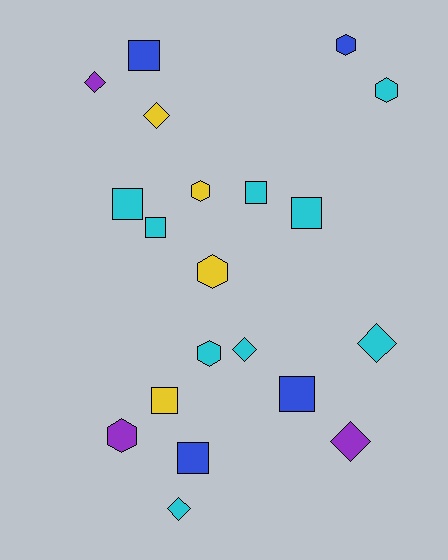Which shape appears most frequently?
Square, with 8 objects.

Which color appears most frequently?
Cyan, with 9 objects.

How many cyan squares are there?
There are 4 cyan squares.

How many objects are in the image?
There are 20 objects.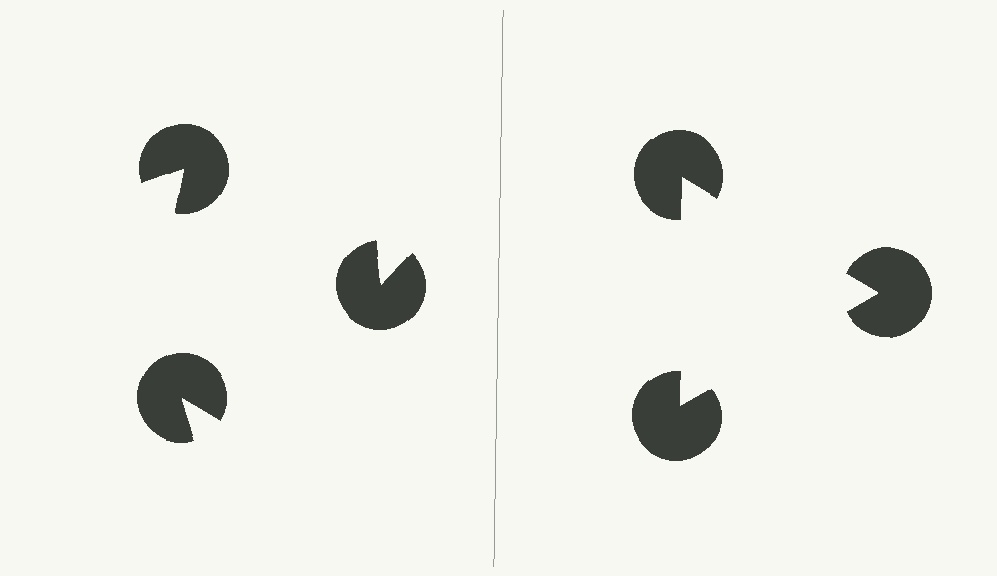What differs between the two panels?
The pac-man discs are positioned identically on both sides; only the wedge orientations differ. On the right they align to a triangle; on the left they are misaligned.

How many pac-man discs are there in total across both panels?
6 — 3 on each side.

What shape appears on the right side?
An illusory triangle.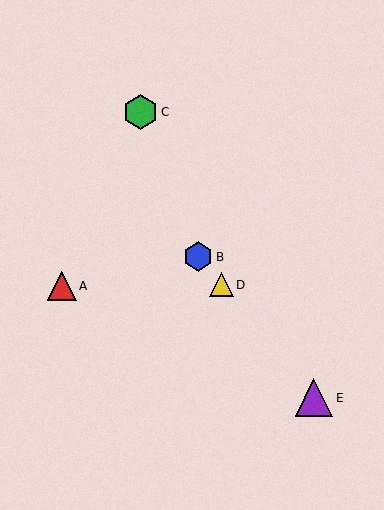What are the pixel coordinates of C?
Object C is at (140, 112).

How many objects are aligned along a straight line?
3 objects (B, D, E) are aligned along a straight line.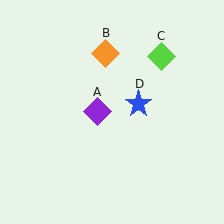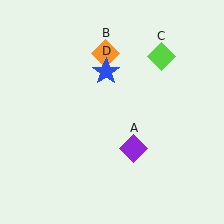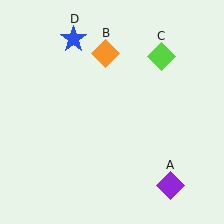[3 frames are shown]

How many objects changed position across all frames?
2 objects changed position: purple diamond (object A), blue star (object D).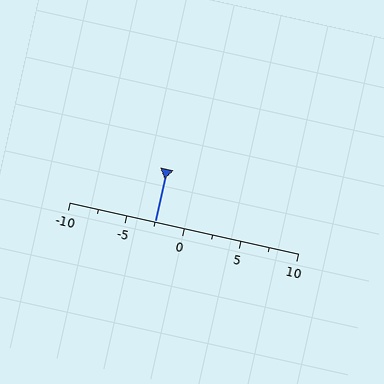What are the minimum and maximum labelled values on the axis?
The axis runs from -10 to 10.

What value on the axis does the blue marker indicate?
The marker indicates approximately -2.5.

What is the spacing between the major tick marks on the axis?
The major ticks are spaced 5 apart.